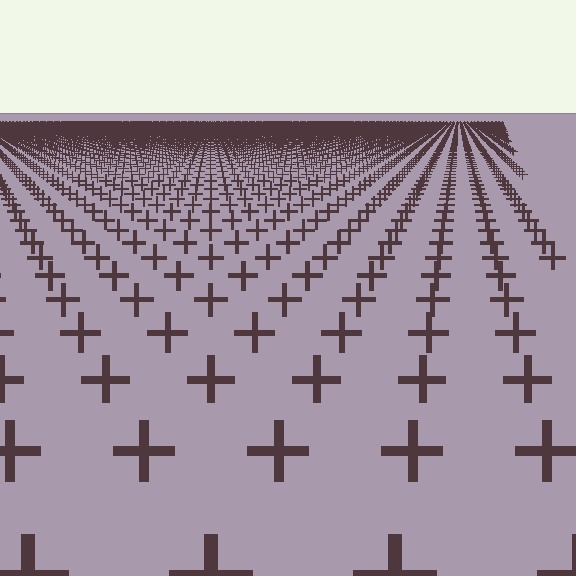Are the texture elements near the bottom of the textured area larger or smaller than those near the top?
Larger. Near the bottom, elements are closer to the viewer and appear at a bigger on-screen size.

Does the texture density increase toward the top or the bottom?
Density increases toward the top.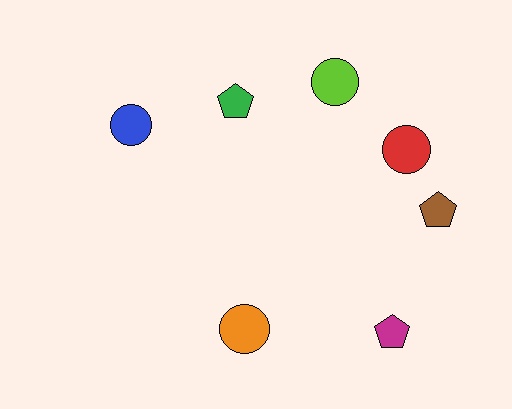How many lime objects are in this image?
There is 1 lime object.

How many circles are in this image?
There are 4 circles.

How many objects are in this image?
There are 7 objects.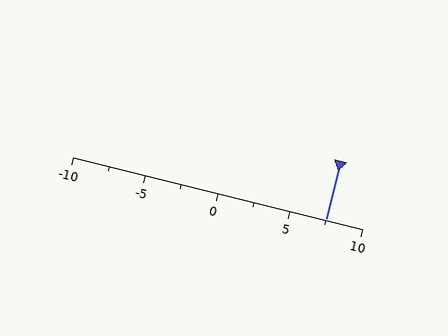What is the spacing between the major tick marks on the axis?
The major ticks are spaced 5 apart.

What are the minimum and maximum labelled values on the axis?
The axis runs from -10 to 10.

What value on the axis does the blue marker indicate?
The marker indicates approximately 7.5.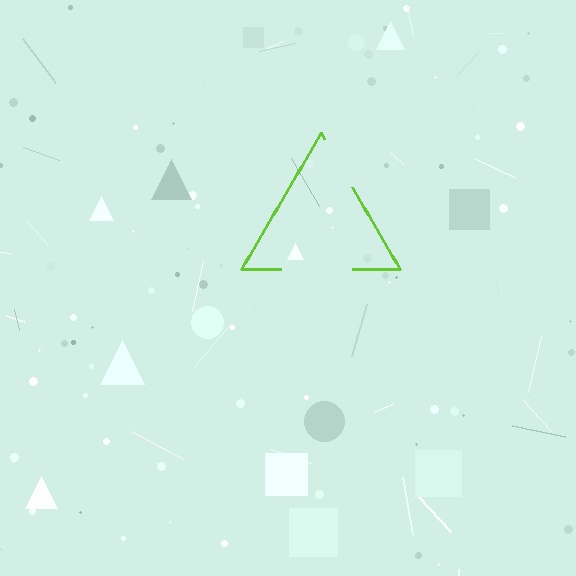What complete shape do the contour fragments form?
The contour fragments form a triangle.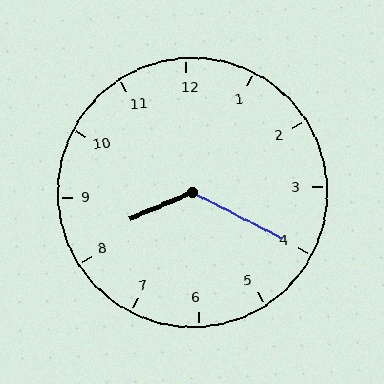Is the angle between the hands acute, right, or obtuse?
It is obtuse.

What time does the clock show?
8:20.